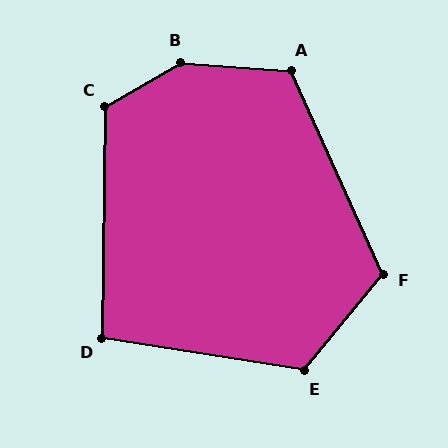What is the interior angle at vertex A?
Approximately 119 degrees (obtuse).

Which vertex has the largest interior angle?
B, at approximately 145 degrees.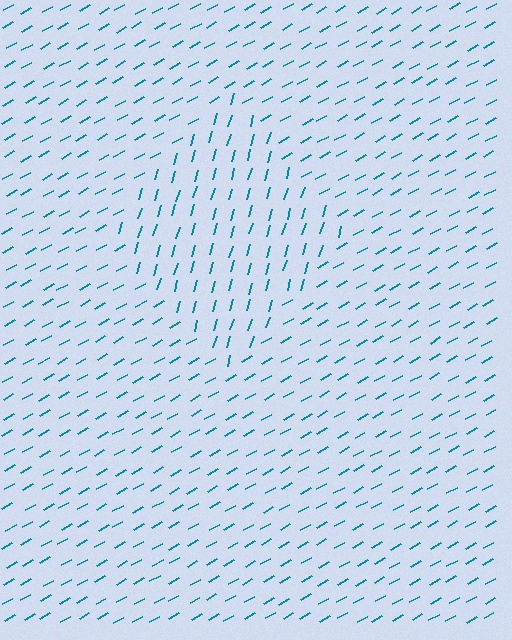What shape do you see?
I see a diamond.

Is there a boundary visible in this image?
Yes, there is a texture boundary formed by a change in line orientation.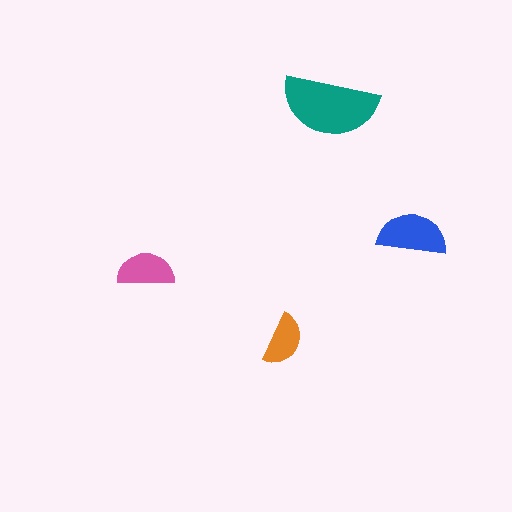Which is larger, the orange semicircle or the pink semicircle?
The pink one.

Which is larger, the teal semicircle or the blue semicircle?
The teal one.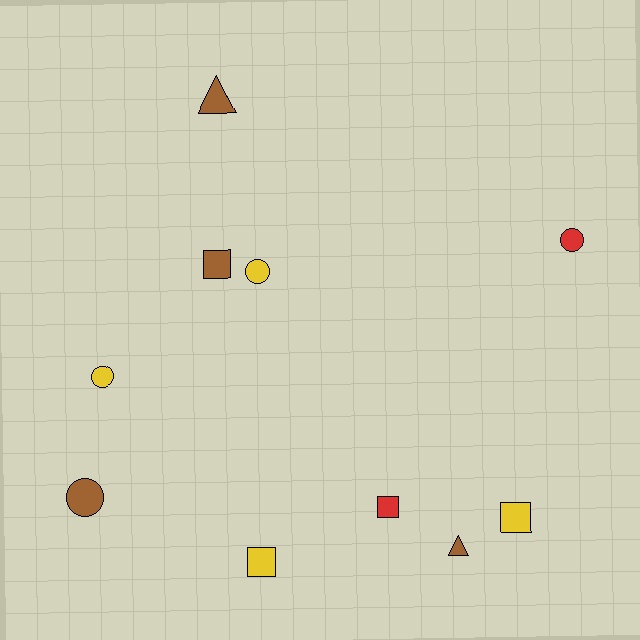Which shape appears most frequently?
Square, with 4 objects.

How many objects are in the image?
There are 10 objects.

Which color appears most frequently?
Brown, with 4 objects.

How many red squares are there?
There is 1 red square.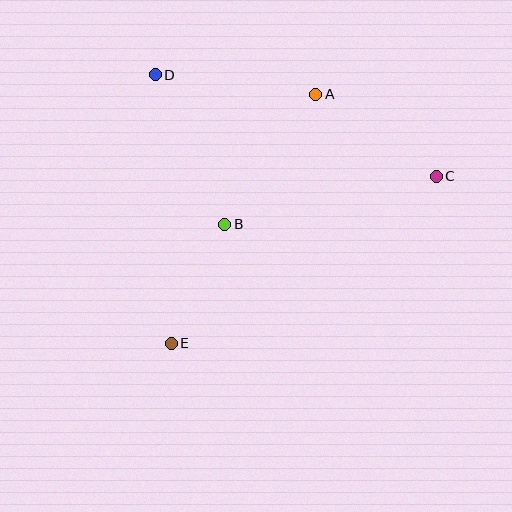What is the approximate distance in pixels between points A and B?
The distance between A and B is approximately 158 pixels.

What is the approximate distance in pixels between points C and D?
The distance between C and D is approximately 299 pixels.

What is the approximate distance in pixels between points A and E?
The distance between A and E is approximately 288 pixels.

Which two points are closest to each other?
Points B and E are closest to each other.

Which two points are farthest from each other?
Points C and E are farthest from each other.